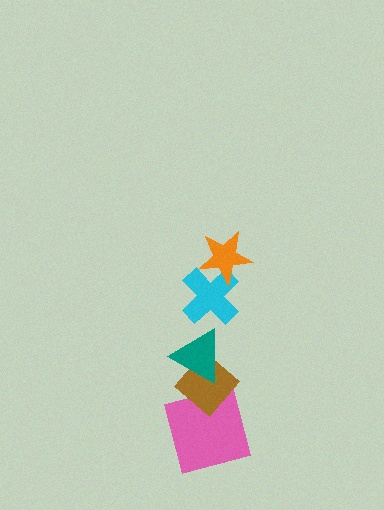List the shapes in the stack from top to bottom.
From top to bottom: the orange star, the cyan cross, the teal triangle, the brown diamond, the pink square.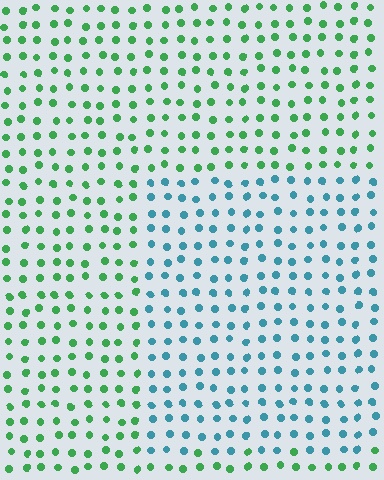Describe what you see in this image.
The image is filled with small green elements in a uniform arrangement. A rectangle-shaped region is visible where the elements are tinted to a slightly different hue, forming a subtle color boundary.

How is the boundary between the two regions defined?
The boundary is defined purely by a slight shift in hue (about 58 degrees). Spacing, size, and orientation are identical on both sides.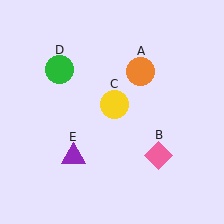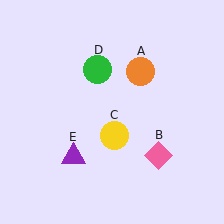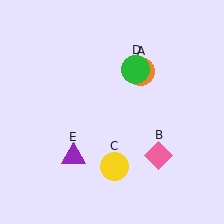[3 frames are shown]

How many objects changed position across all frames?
2 objects changed position: yellow circle (object C), green circle (object D).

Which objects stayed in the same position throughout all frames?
Orange circle (object A) and pink diamond (object B) and purple triangle (object E) remained stationary.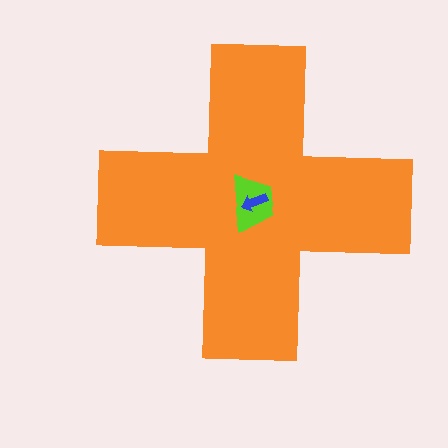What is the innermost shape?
The blue arrow.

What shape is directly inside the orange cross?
The lime trapezoid.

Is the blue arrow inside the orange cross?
Yes.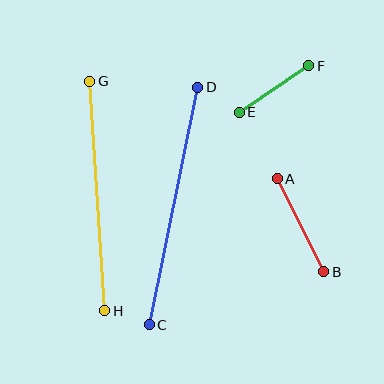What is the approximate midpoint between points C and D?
The midpoint is at approximately (174, 206) pixels.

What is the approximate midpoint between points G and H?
The midpoint is at approximately (97, 196) pixels.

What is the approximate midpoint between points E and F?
The midpoint is at approximately (274, 89) pixels.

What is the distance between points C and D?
The distance is approximately 242 pixels.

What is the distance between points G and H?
The distance is approximately 230 pixels.